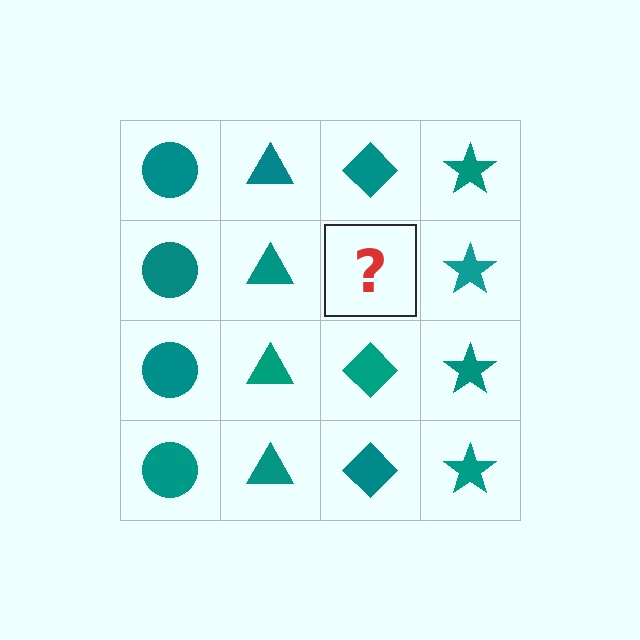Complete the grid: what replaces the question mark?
The question mark should be replaced with a teal diamond.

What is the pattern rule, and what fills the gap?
The rule is that each column has a consistent shape. The gap should be filled with a teal diamond.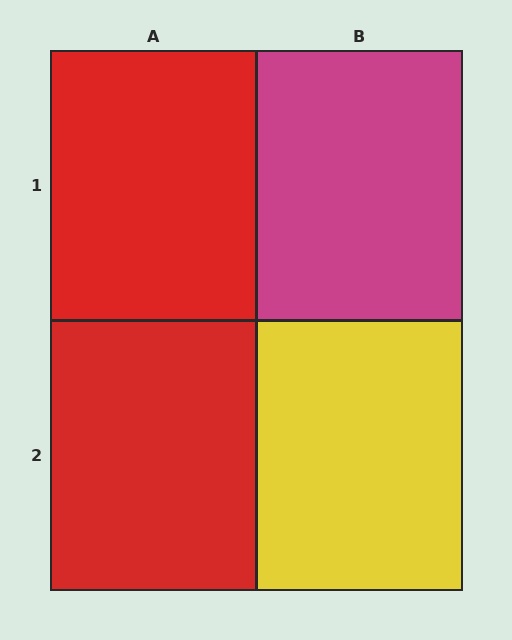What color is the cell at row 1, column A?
Red.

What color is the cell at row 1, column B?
Magenta.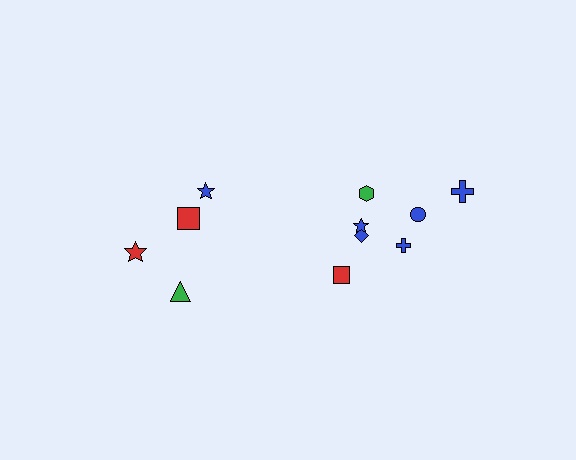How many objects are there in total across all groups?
There are 11 objects.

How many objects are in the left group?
There are 4 objects.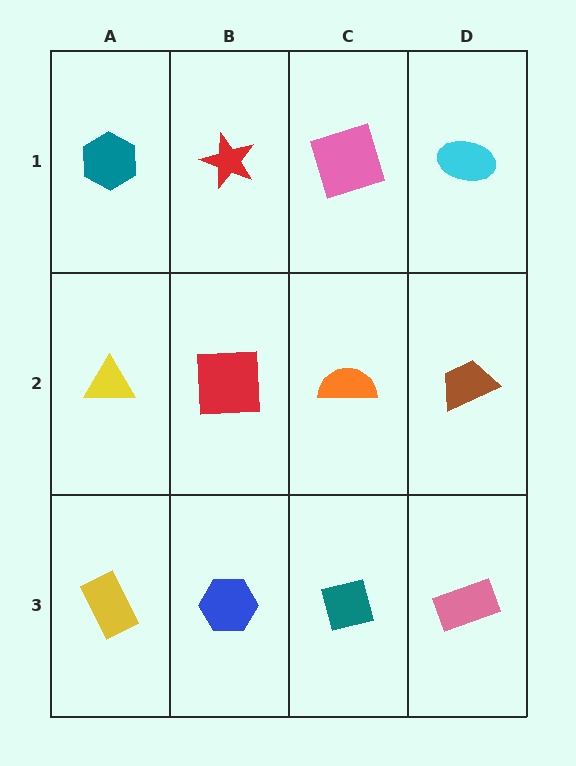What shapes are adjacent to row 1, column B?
A red square (row 2, column B), a teal hexagon (row 1, column A), a pink square (row 1, column C).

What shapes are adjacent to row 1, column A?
A yellow triangle (row 2, column A), a red star (row 1, column B).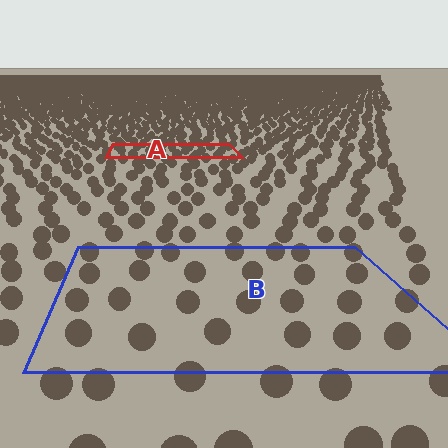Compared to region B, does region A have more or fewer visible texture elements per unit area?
Region A has more texture elements per unit area — they are packed more densely because it is farther away.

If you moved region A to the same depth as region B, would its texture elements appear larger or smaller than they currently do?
They would appear larger. At a closer depth, the same texture elements are projected at a bigger on-screen size.